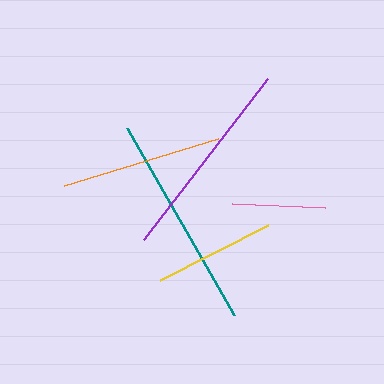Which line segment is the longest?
The teal line is the longest at approximately 215 pixels.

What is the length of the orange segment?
The orange segment is approximately 161 pixels long.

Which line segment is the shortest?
The pink line is the shortest at approximately 94 pixels.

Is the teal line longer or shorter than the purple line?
The teal line is longer than the purple line.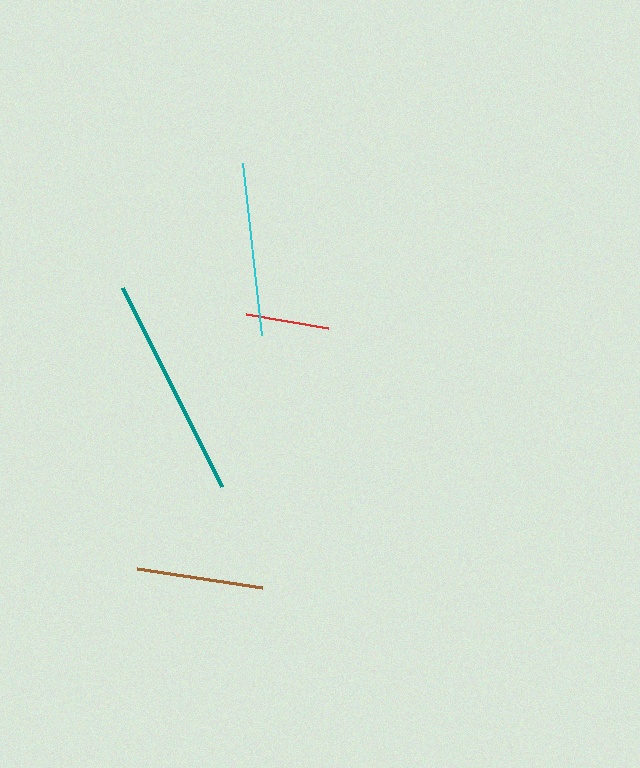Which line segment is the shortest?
The red line is the shortest at approximately 83 pixels.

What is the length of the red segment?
The red segment is approximately 83 pixels long.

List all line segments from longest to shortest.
From longest to shortest: teal, cyan, brown, red.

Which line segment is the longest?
The teal line is the longest at approximately 222 pixels.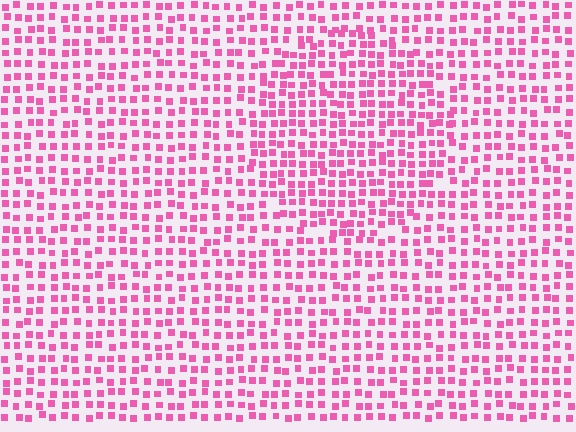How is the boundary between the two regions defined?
The boundary is defined by a change in element density (approximately 1.4x ratio). All elements are the same color, size, and shape.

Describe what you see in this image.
The image contains small pink elements arranged at two different densities. A circle-shaped region is visible where the elements are more densely packed than the surrounding area.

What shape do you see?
I see a circle.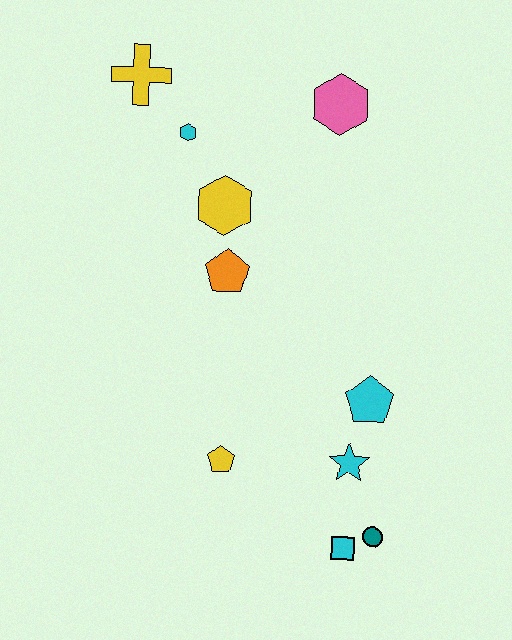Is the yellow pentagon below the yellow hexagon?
Yes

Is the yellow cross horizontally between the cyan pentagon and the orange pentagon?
No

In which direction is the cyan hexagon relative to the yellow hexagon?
The cyan hexagon is above the yellow hexagon.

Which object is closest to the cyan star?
The cyan pentagon is closest to the cyan star.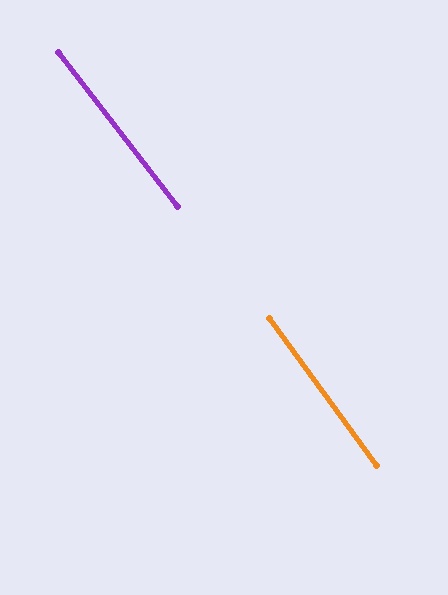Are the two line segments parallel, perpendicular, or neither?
Parallel — their directions differ by only 1.9°.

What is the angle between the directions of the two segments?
Approximately 2 degrees.